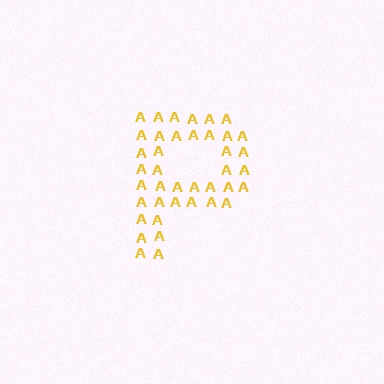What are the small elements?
The small elements are letter A's.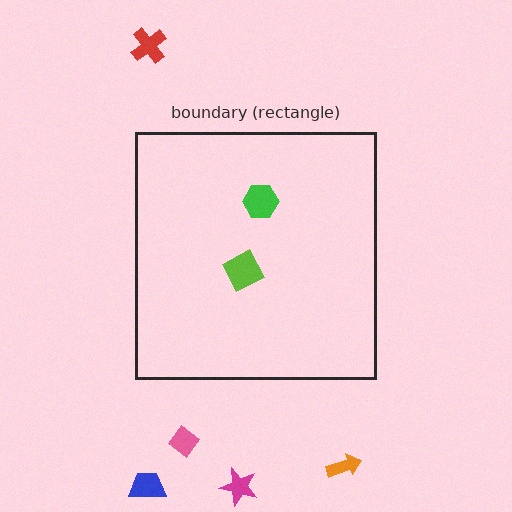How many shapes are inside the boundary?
2 inside, 5 outside.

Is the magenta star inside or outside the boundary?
Outside.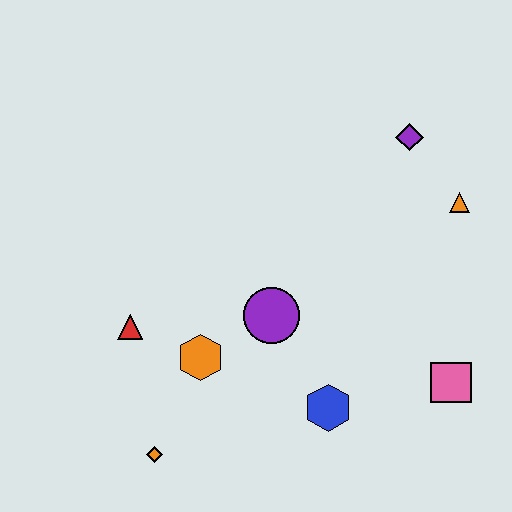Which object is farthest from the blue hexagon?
The purple diamond is farthest from the blue hexagon.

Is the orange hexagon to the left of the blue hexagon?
Yes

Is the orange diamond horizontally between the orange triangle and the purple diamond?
No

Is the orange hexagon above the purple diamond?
No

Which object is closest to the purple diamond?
The orange triangle is closest to the purple diamond.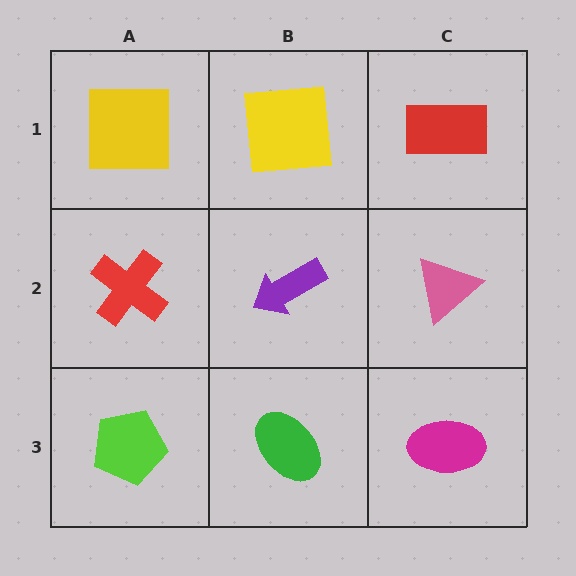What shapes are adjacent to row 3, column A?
A red cross (row 2, column A), a green ellipse (row 3, column B).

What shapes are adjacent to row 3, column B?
A purple arrow (row 2, column B), a lime pentagon (row 3, column A), a magenta ellipse (row 3, column C).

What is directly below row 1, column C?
A pink triangle.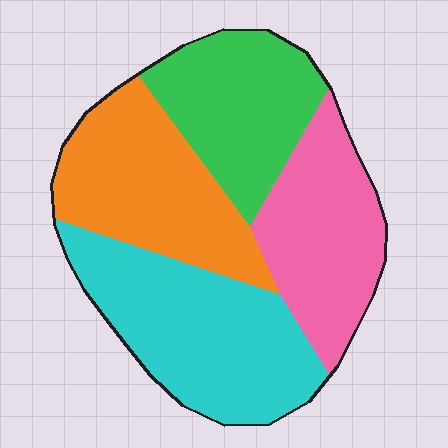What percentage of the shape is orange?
Orange covers around 25% of the shape.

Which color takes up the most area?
Cyan, at roughly 30%.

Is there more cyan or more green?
Cyan.